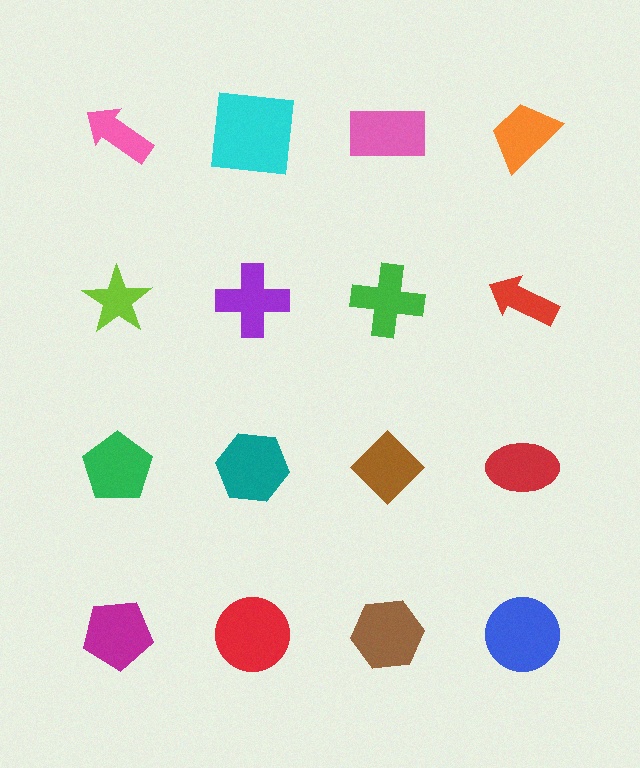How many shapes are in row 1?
4 shapes.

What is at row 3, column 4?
A red ellipse.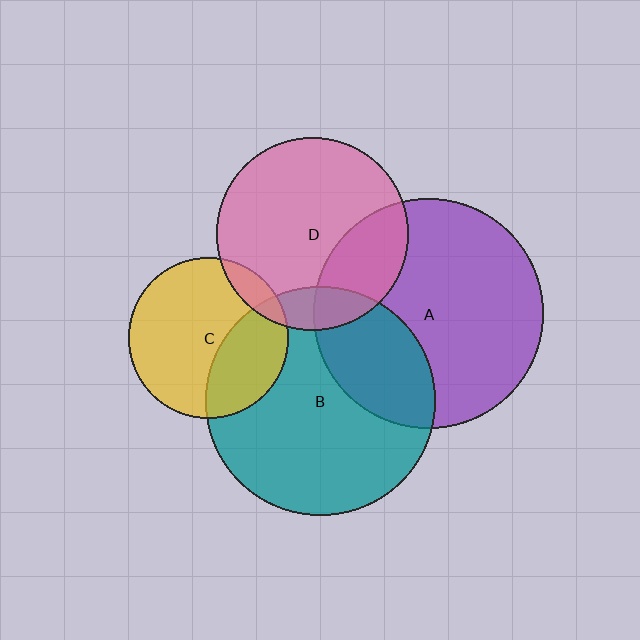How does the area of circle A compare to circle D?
Approximately 1.4 times.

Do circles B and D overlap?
Yes.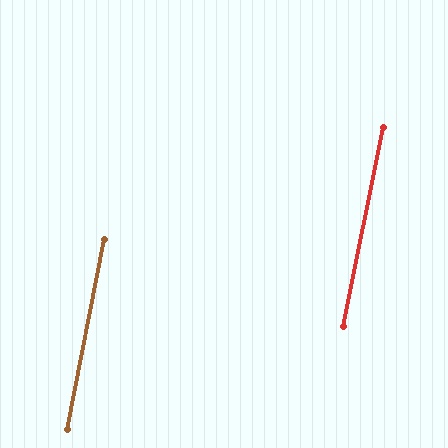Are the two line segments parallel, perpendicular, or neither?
Parallel — their directions differ by only 0.4°.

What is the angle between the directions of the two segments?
Approximately 0 degrees.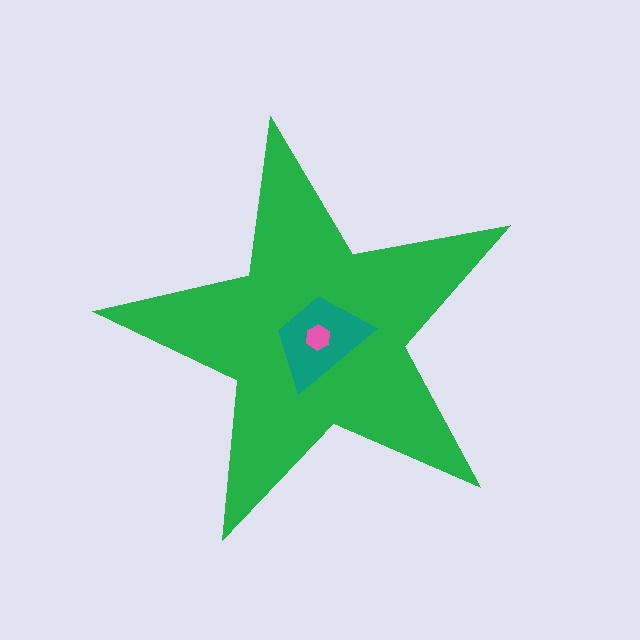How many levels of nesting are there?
3.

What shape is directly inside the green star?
The teal trapezoid.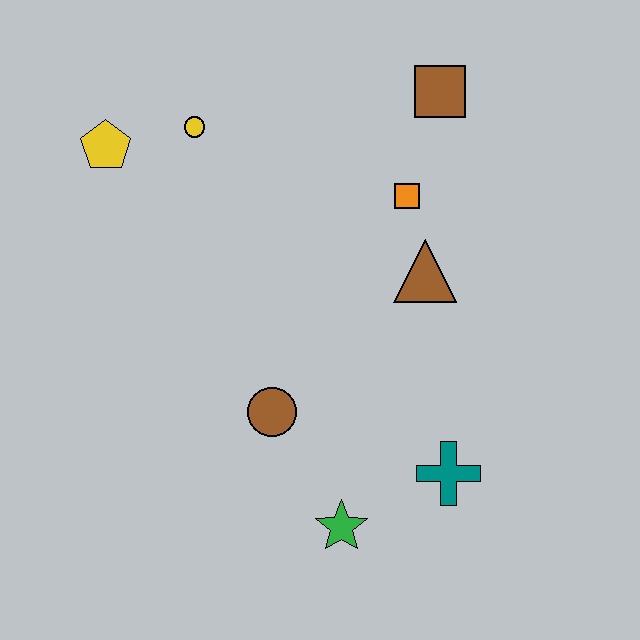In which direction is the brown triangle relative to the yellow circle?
The brown triangle is to the right of the yellow circle.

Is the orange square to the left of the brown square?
Yes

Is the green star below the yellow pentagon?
Yes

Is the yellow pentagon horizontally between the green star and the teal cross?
No